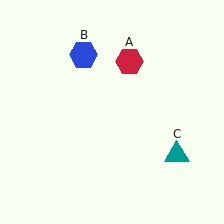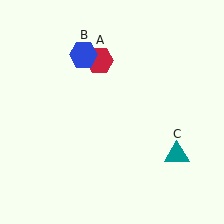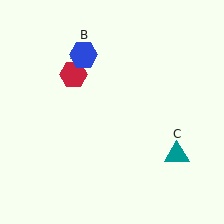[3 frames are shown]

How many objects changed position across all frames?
1 object changed position: red hexagon (object A).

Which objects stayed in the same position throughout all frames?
Blue hexagon (object B) and teal triangle (object C) remained stationary.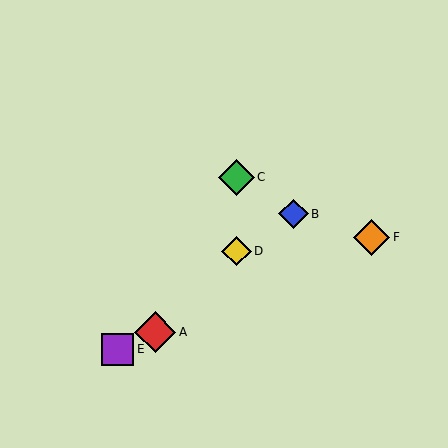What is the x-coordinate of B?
Object B is at x≈293.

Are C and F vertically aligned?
No, C is at x≈236 and F is at x≈371.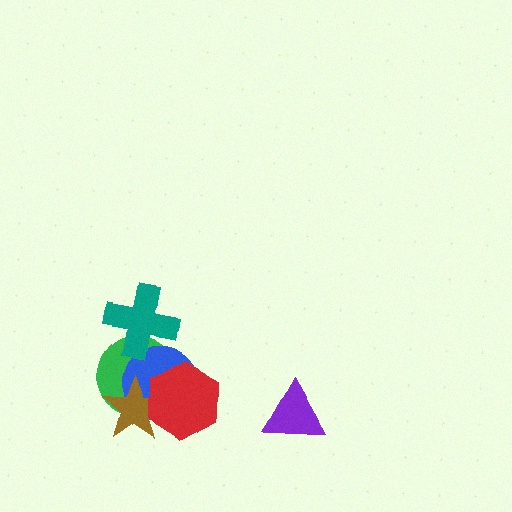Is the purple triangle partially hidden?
No, no other shape covers it.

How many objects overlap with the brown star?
3 objects overlap with the brown star.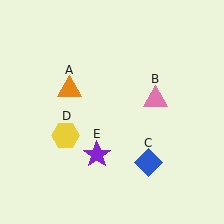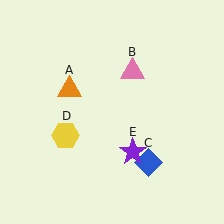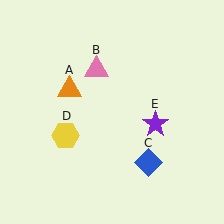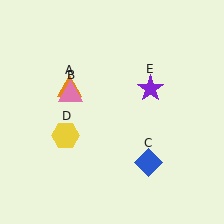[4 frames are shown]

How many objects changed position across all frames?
2 objects changed position: pink triangle (object B), purple star (object E).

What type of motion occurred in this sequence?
The pink triangle (object B), purple star (object E) rotated counterclockwise around the center of the scene.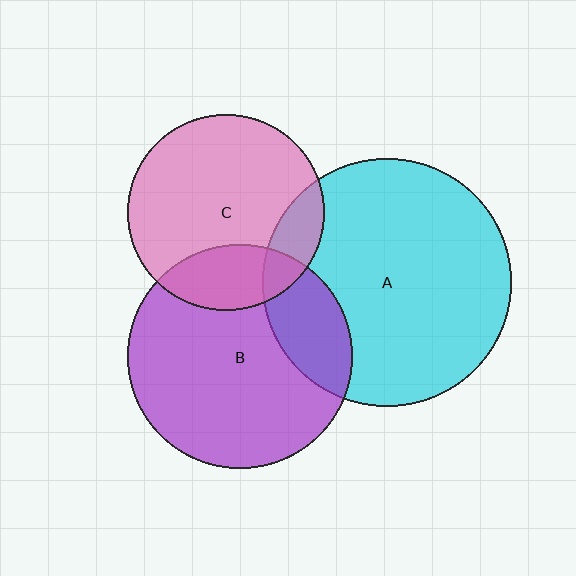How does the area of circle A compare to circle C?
Approximately 1.6 times.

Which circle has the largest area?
Circle A (cyan).